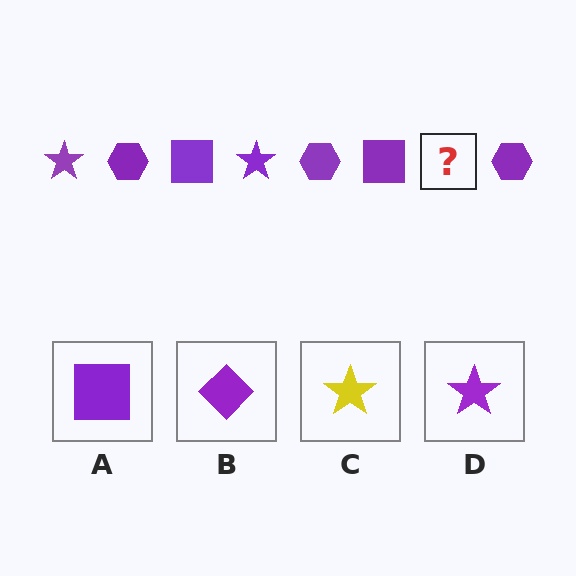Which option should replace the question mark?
Option D.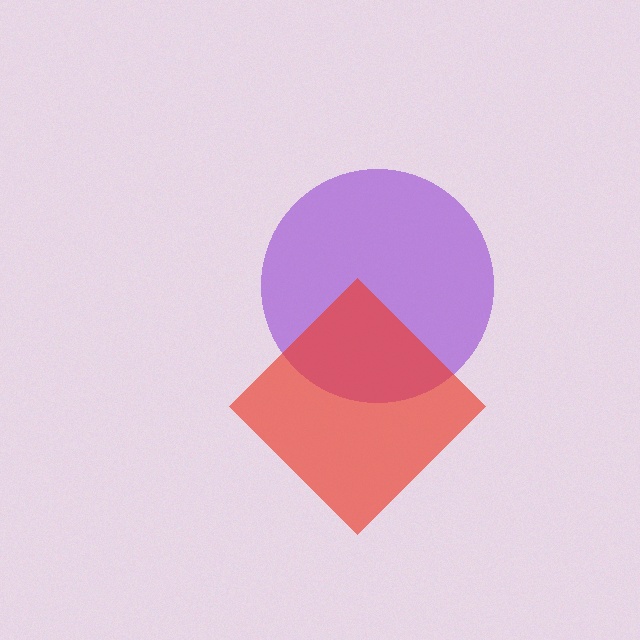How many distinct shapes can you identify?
There are 2 distinct shapes: a purple circle, a red diamond.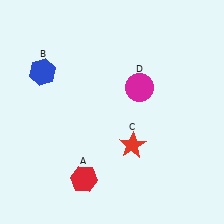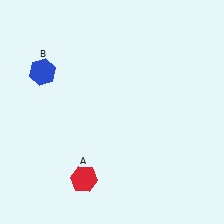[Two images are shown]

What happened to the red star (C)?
The red star (C) was removed in Image 2. It was in the bottom-right area of Image 1.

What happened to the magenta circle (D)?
The magenta circle (D) was removed in Image 2. It was in the top-right area of Image 1.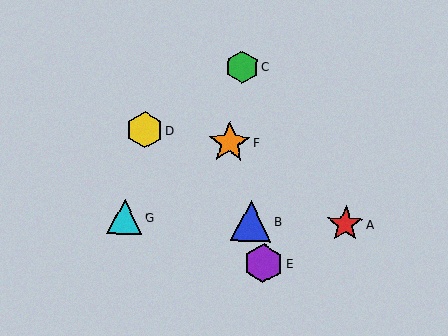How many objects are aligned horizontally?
3 objects (A, B, G) are aligned horizontally.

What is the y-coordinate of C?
Object C is at y≈67.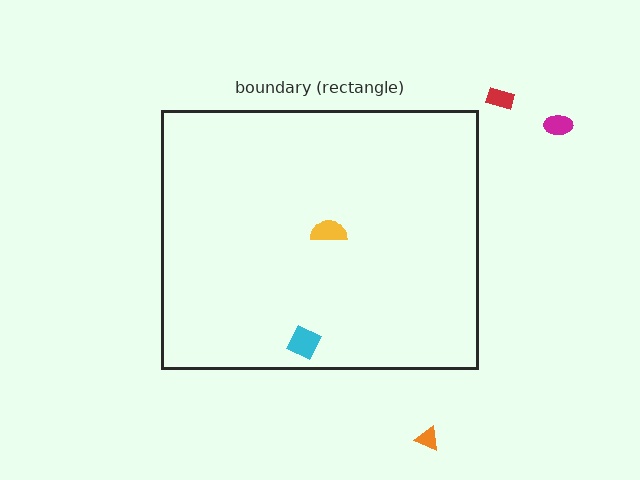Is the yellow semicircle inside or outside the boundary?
Inside.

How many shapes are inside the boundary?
2 inside, 3 outside.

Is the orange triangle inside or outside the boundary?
Outside.